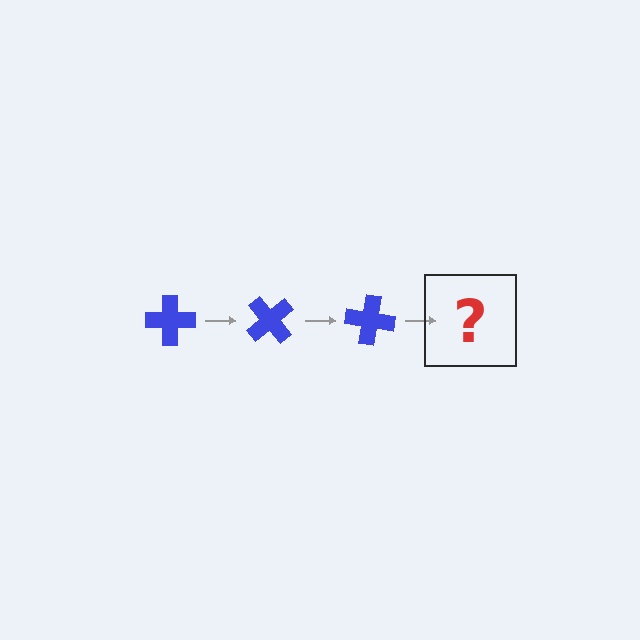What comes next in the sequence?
The next element should be a blue cross rotated 150 degrees.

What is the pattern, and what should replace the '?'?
The pattern is that the cross rotates 50 degrees each step. The '?' should be a blue cross rotated 150 degrees.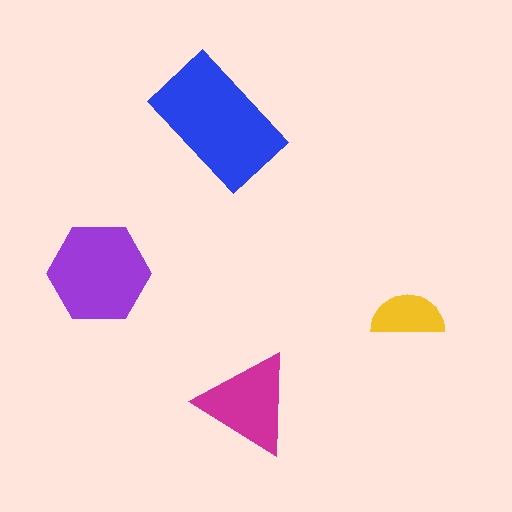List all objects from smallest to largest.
The yellow semicircle, the magenta triangle, the purple hexagon, the blue rectangle.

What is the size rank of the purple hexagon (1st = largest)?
2nd.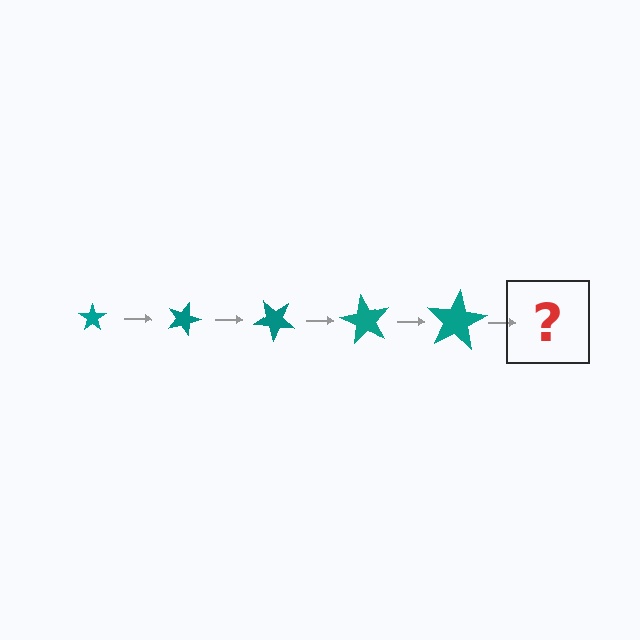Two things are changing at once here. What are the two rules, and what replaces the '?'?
The two rules are that the star grows larger each step and it rotates 20 degrees each step. The '?' should be a star, larger than the previous one and rotated 100 degrees from the start.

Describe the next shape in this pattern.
It should be a star, larger than the previous one and rotated 100 degrees from the start.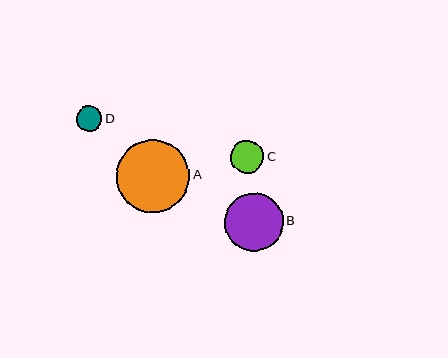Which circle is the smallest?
Circle D is the smallest with a size of approximately 25 pixels.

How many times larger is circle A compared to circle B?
Circle A is approximately 1.3 times the size of circle B.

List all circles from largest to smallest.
From largest to smallest: A, B, C, D.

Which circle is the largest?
Circle A is the largest with a size of approximately 74 pixels.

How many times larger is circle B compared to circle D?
Circle B is approximately 2.3 times the size of circle D.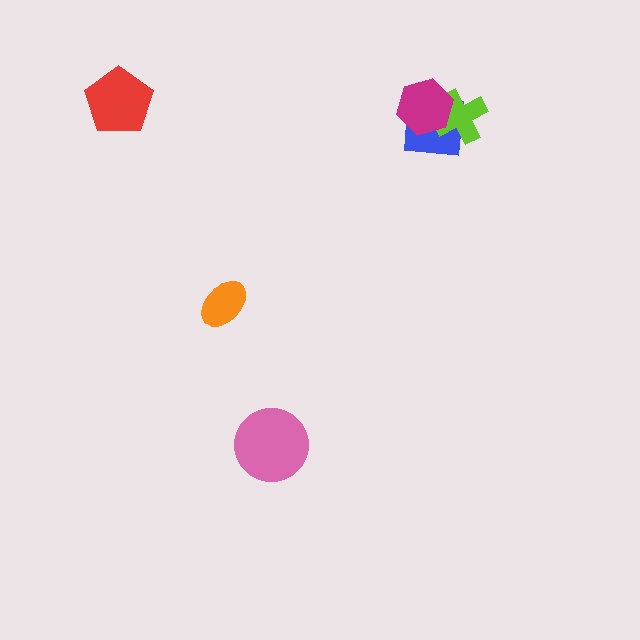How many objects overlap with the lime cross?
2 objects overlap with the lime cross.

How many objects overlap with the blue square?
2 objects overlap with the blue square.